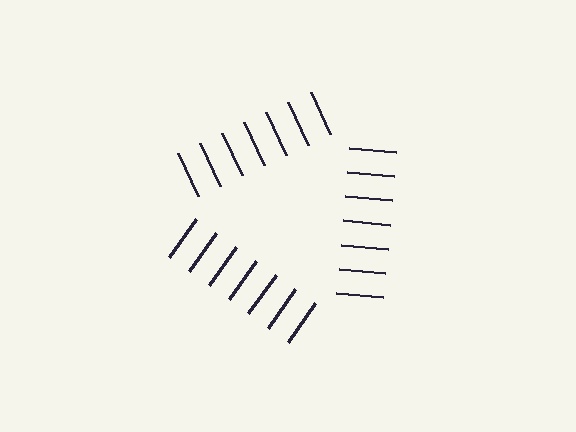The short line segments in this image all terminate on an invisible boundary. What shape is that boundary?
An illusory triangle — the line segments terminate on its edges but no continuous stroke is drawn.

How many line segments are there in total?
21 — 7 along each of the 3 edges.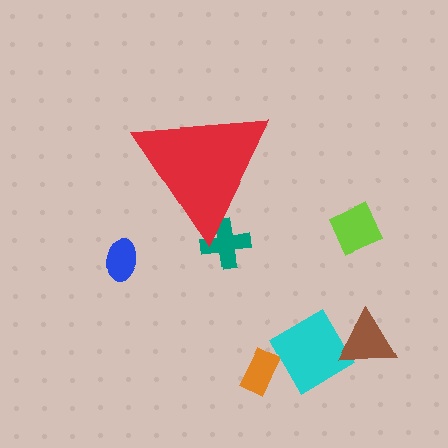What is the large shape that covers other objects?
A red triangle.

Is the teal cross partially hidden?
Yes, the teal cross is partially hidden behind the red triangle.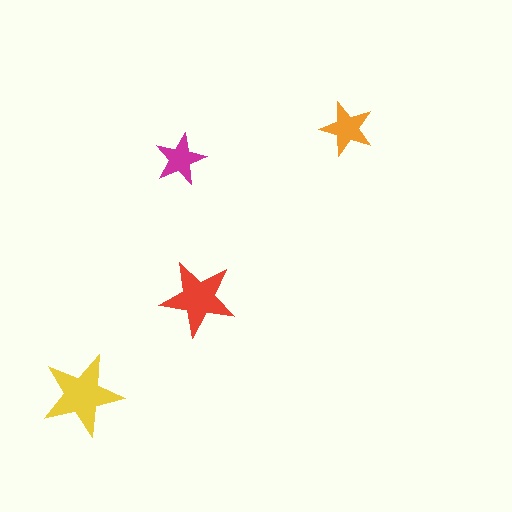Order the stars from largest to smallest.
the yellow one, the red one, the orange one, the magenta one.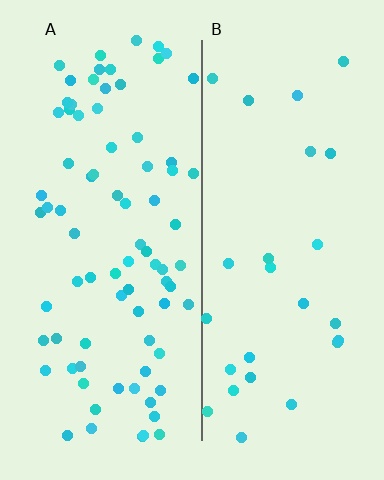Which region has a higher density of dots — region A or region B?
A (the left).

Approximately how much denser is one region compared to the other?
Approximately 3.0× — region A over region B.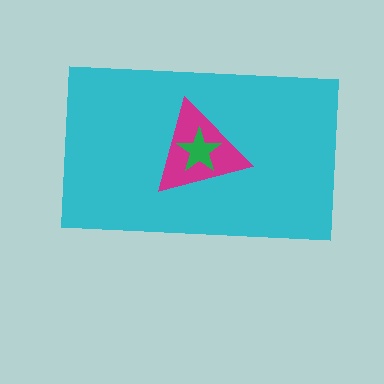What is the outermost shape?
The cyan rectangle.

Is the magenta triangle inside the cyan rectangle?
Yes.